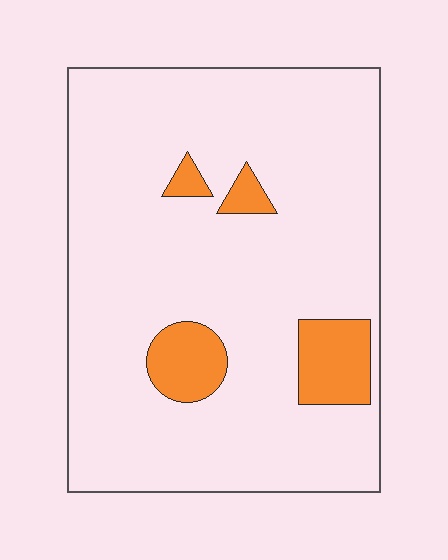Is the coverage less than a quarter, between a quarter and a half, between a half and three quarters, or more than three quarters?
Less than a quarter.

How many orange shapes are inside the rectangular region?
4.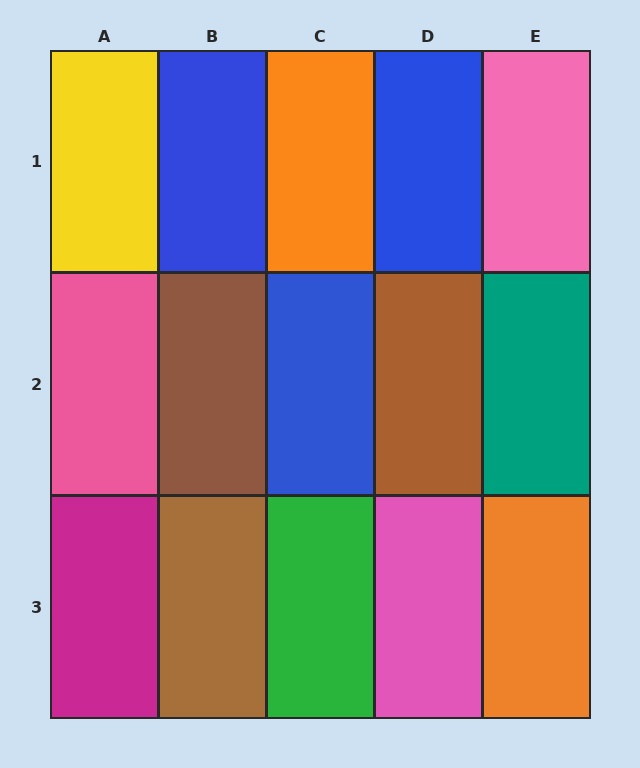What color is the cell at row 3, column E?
Orange.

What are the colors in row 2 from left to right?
Pink, brown, blue, brown, teal.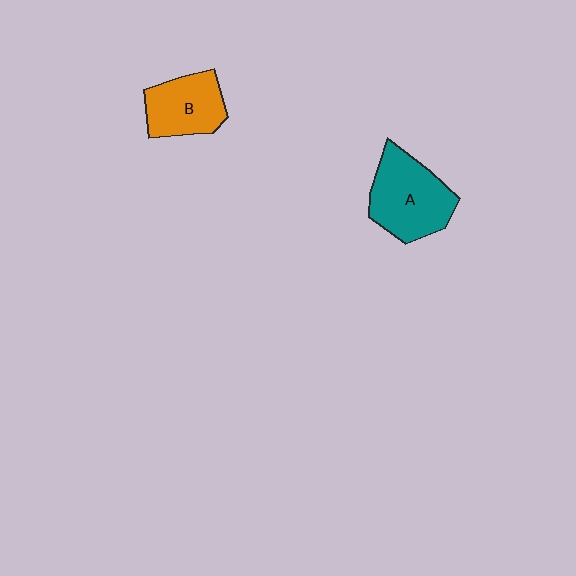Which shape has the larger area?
Shape A (teal).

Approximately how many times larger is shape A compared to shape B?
Approximately 1.3 times.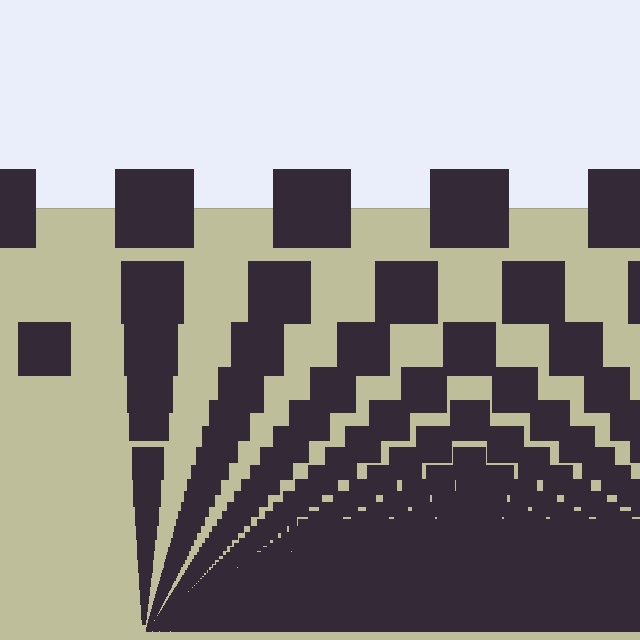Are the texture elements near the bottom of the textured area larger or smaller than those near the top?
Smaller. The gradient is inverted — elements near the bottom are smaller and denser.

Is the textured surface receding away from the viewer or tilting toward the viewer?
The surface appears to tilt toward the viewer. Texture elements get larger and sparser toward the top.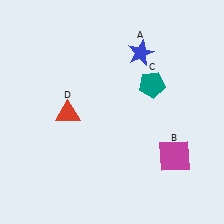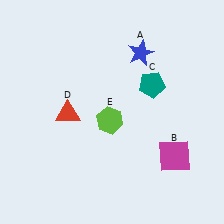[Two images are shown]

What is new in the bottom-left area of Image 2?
A lime hexagon (E) was added in the bottom-left area of Image 2.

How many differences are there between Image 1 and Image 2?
There is 1 difference between the two images.